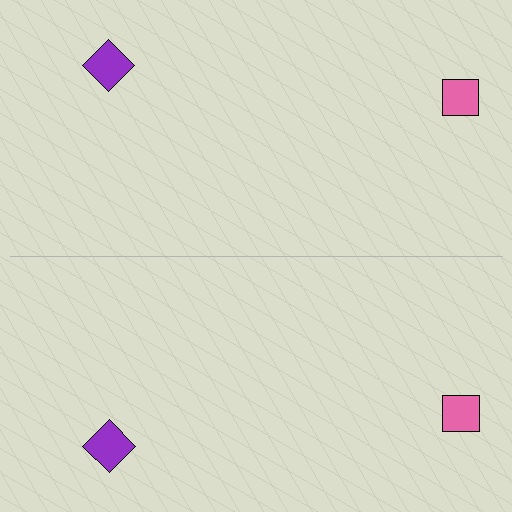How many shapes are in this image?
There are 4 shapes in this image.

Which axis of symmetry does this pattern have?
The pattern has a horizontal axis of symmetry running through the center of the image.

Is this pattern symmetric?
Yes, this pattern has bilateral (reflection) symmetry.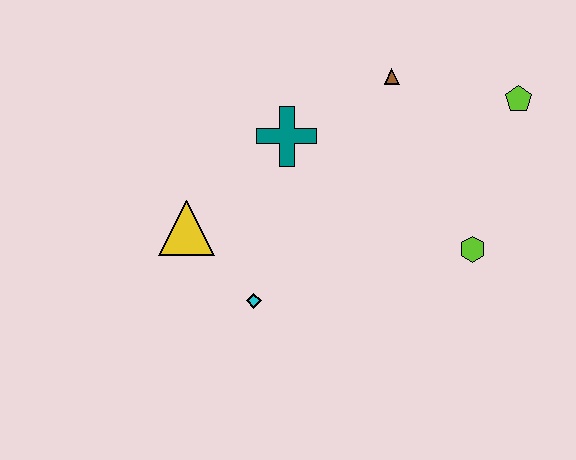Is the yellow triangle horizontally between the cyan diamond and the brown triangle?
No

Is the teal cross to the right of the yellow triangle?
Yes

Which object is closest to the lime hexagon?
The lime pentagon is closest to the lime hexagon.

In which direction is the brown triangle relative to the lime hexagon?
The brown triangle is above the lime hexagon.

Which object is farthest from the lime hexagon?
The yellow triangle is farthest from the lime hexagon.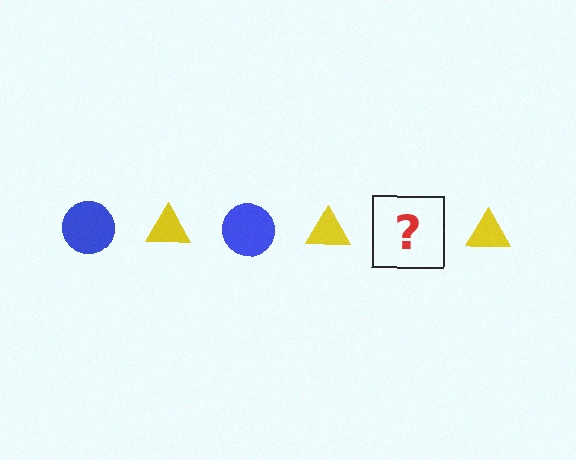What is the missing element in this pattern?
The missing element is a blue circle.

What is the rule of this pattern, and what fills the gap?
The rule is that the pattern alternates between blue circle and yellow triangle. The gap should be filled with a blue circle.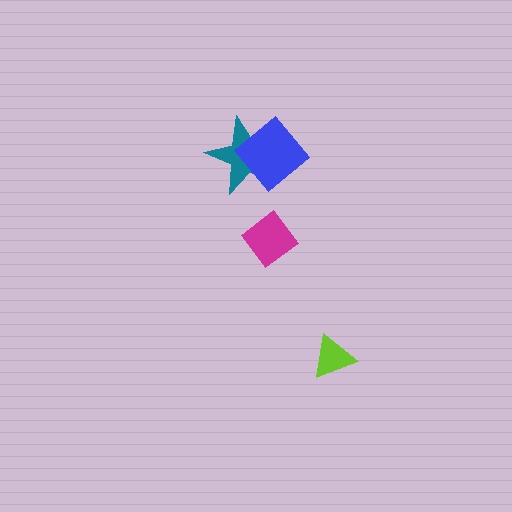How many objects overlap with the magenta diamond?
0 objects overlap with the magenta diamond.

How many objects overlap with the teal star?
1 object overlaps with the teal star.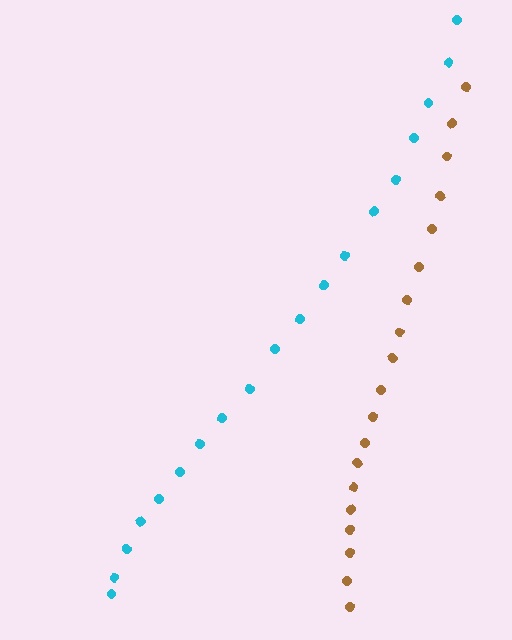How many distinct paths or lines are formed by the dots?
There are 2 distinct paths.